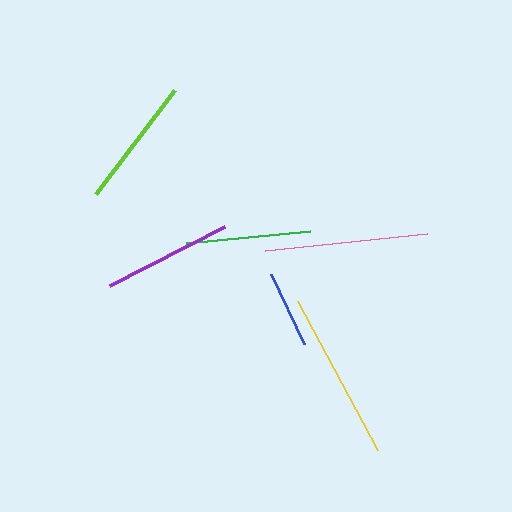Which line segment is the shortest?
The blue line is the shortest at approximately 77 pixels.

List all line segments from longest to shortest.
From longest to shortest: yellow, pink, lime, purple, green, blue.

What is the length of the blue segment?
The blue segment is approximately 77 pixels long.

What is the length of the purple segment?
The purple segment is approximately 130 pixels long.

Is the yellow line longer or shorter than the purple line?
The yellow line is longer than the purple line.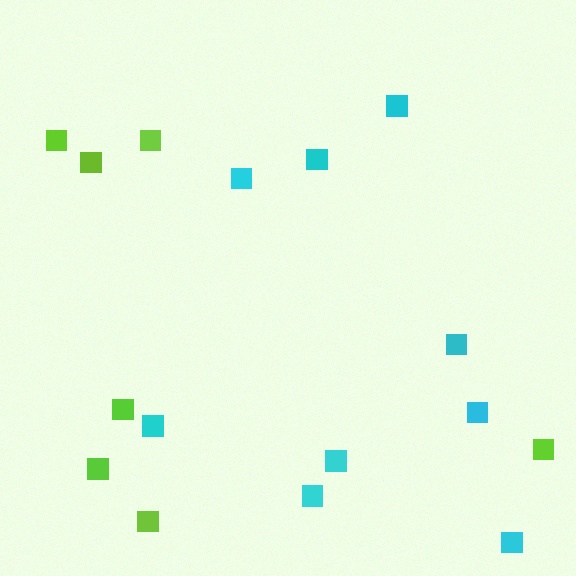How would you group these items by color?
There are 2 groups: one group of cyan squares (9) and one group of lime squares (7).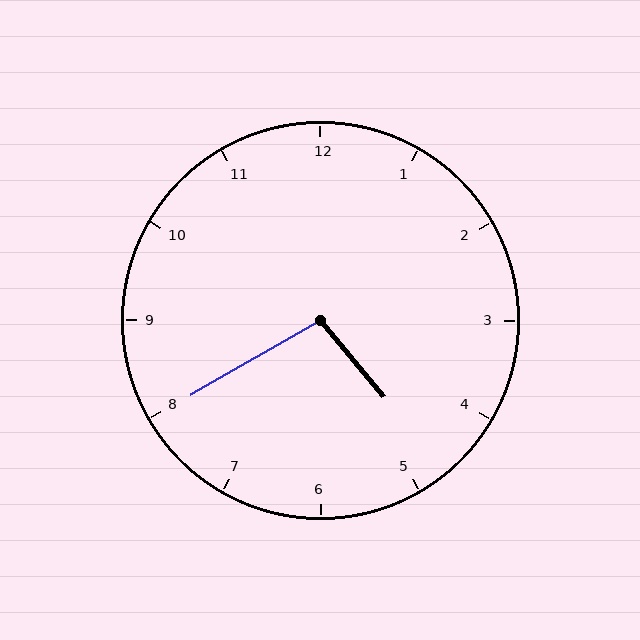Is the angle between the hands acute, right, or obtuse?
It is obtuse.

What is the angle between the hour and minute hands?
Approximately 100 degrees.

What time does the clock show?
4:40.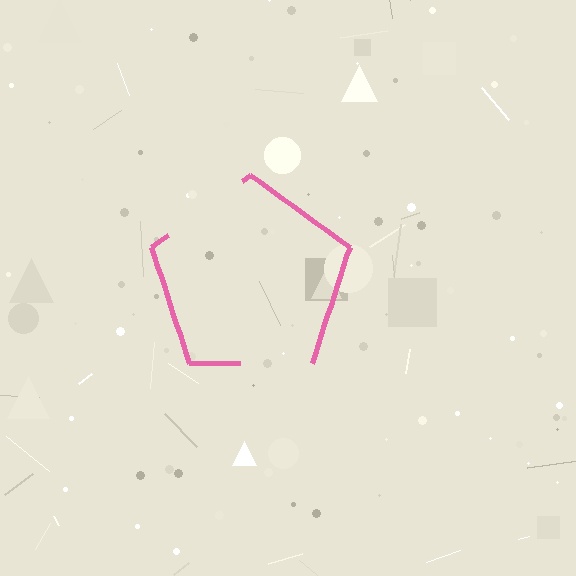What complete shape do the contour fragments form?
The contour fragments form a pentagon.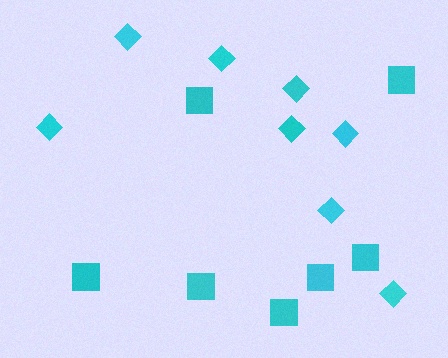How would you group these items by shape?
There are 2 groups: one group of diamonds (8) and one group of squares (7).